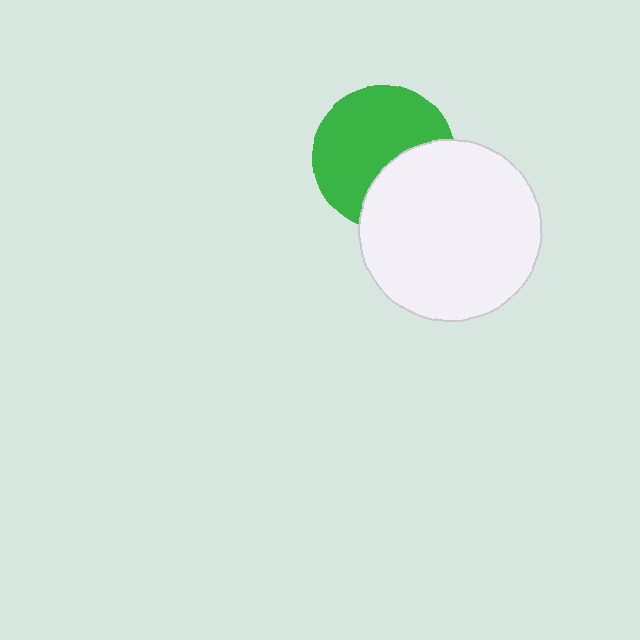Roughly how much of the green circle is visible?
About half of it is visible (roughly 64%).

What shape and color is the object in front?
The object in front is a white circle.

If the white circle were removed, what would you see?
You would see the complete green circle.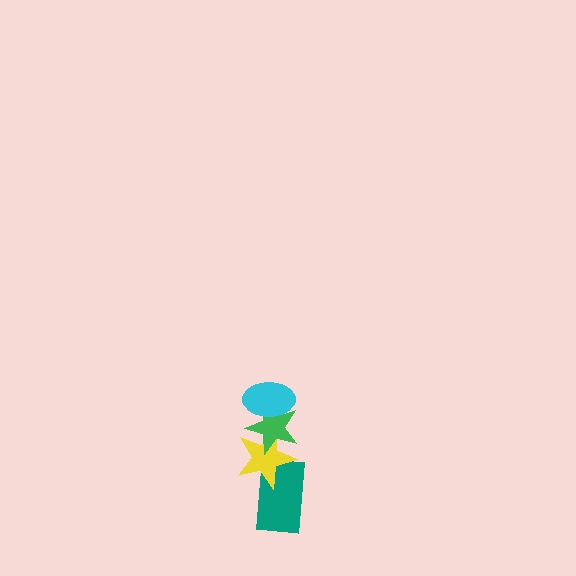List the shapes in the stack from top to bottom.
From top to bottom: the cyan ellipse, the green star, the yellow star, the teal rectangle.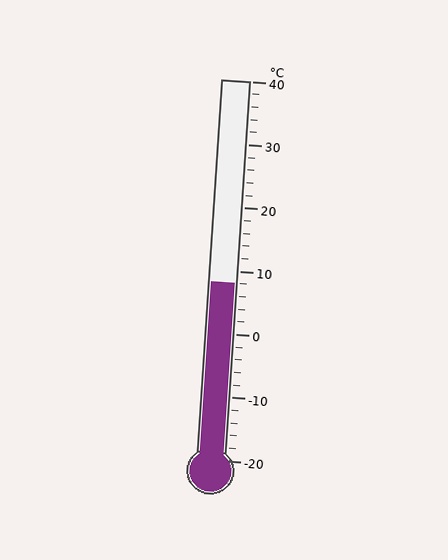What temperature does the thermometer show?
The thermometer shows approximately 8°C.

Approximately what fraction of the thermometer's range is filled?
The thermometer is filled to approximately 45% of its range.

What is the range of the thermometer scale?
The thermometer scale ranges from -20°C to 40°C.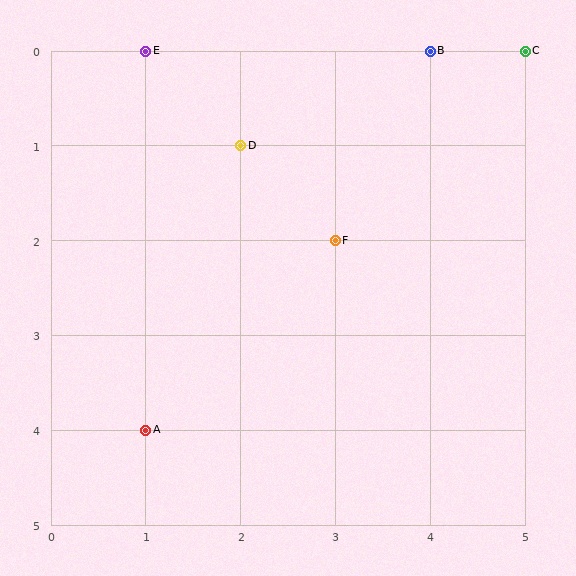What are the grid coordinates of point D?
Point D is at grid coordinates (2, 1).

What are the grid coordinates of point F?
Point F is at grid coordinates (3, 2).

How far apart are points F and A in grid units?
Points F and A are 2 columns and 2 rows apart (about 2.8 grid units diagonally).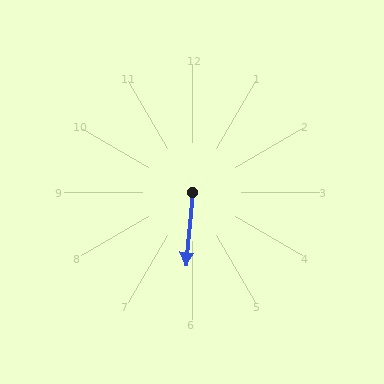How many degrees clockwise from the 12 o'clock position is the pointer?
Approximately 185 degrees.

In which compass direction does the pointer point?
South.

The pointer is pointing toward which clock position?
Roughly 6 o'clock.